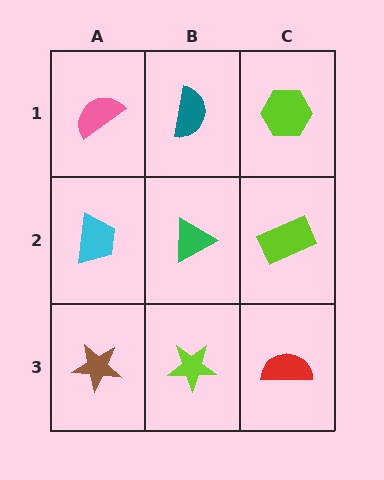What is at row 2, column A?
A cyan trapezoid.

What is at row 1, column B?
A teal semicircle.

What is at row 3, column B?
A lime star.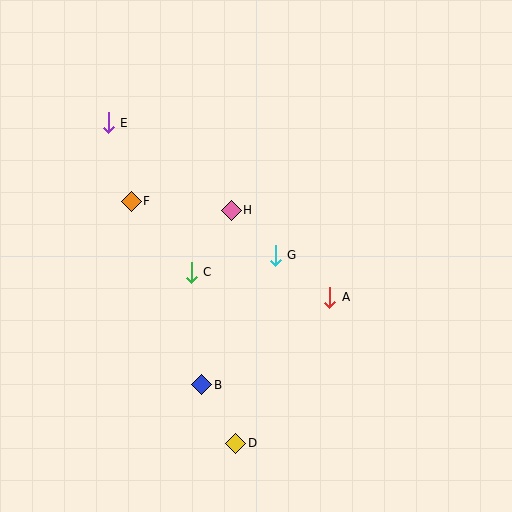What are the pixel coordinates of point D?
Point D is at (236, 443).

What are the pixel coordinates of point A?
Point A is at (330, 297).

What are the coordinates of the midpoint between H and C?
The midpoint between H and C is at (211, 241).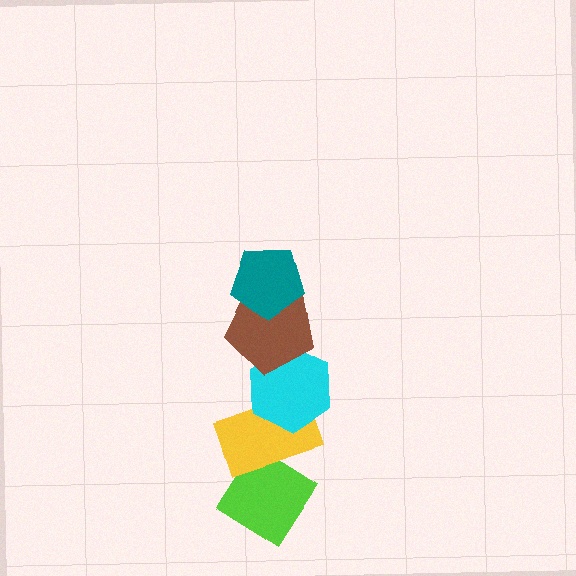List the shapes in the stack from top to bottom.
From top to bottom: the teal pentagon, the brown pentagon, the cyan hexagon, the yellow rectangle, the lime diamond.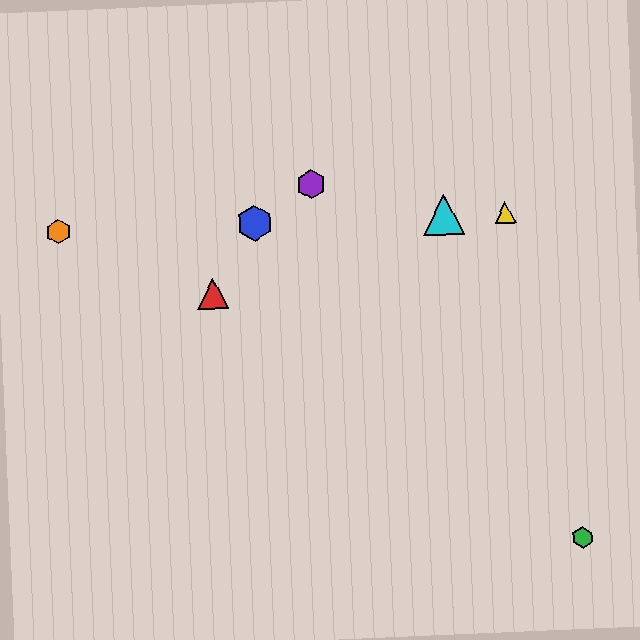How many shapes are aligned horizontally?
4 shapes (the blue hexagon, the yellow triangle, the orange hexagon, the cyan triangle) are aligned horizontally.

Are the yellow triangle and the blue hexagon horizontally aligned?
Yes, both are at y≈212.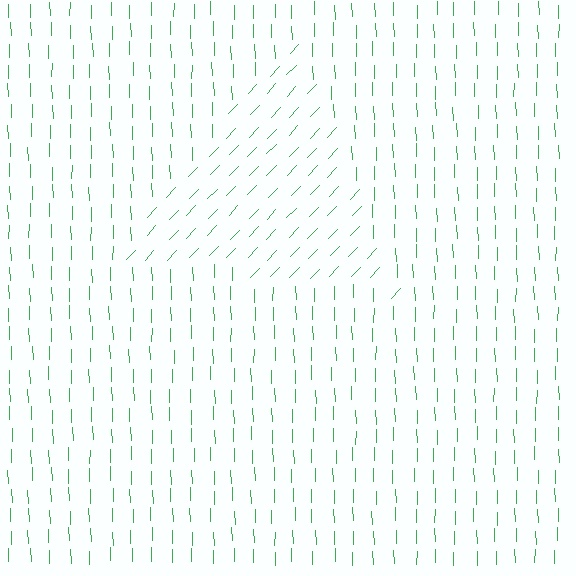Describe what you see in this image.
The image is filled with small green line segments. A triangle region in the image has lines oriented differently from the surrounding lines, creating a visible texture boundary.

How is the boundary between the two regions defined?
The boundary is defined purely by a change in line orientation (approximately 45 degrees difference). All lines are the same color and thickness.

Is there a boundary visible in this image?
Yes, there is a texture boundary formed by a change in line orientation.